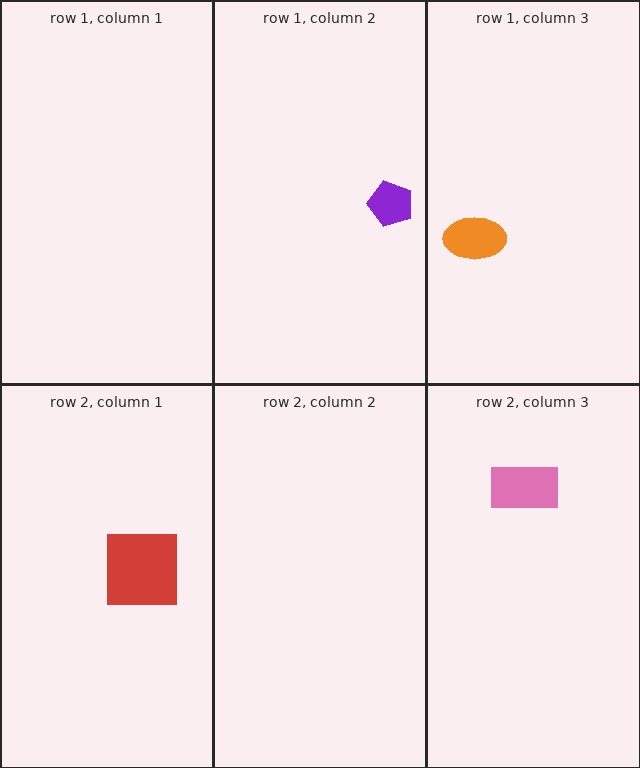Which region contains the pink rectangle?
The row 2, column 3 region.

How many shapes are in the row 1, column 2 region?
1.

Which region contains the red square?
The row 2, column 1 region.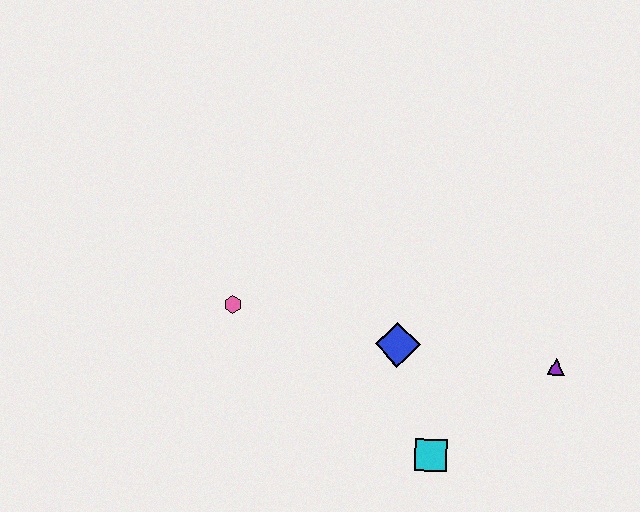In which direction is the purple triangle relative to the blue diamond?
The purple triangle is to the right of the blue diamond.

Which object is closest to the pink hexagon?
The blue diamond is closest to the pink hexagon.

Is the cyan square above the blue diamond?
No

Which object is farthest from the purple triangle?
The pink hexagon is farthest from the purple triangle.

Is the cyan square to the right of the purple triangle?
No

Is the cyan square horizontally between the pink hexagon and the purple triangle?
Yes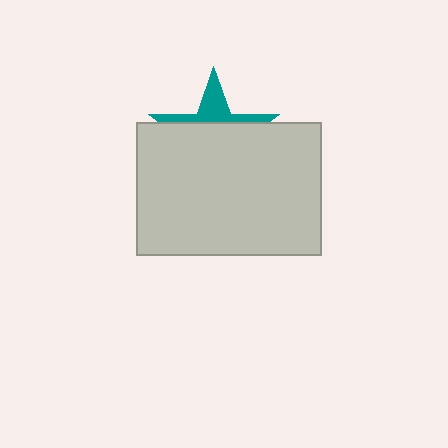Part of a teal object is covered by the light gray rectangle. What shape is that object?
It is a star.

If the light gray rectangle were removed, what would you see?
You would see the complete teal star.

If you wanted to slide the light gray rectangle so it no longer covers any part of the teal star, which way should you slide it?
Slide it down — that is the most direct way to separate the two shapes.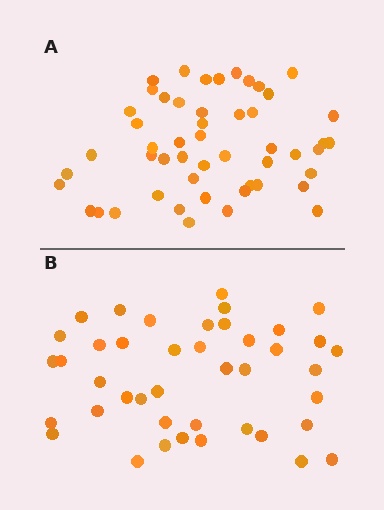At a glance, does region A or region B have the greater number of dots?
Region A (the top region) has more dots.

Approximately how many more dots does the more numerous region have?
Region A has roughly 8 or so more dots than region B.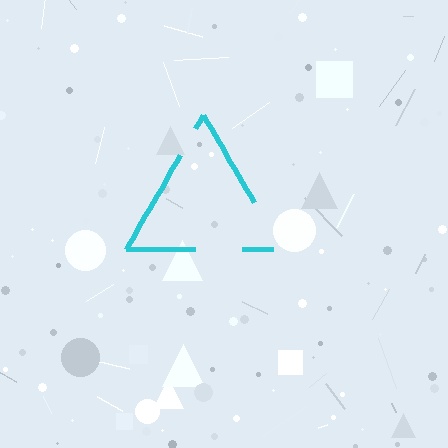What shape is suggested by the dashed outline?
The dashed outline suggests a triangle.